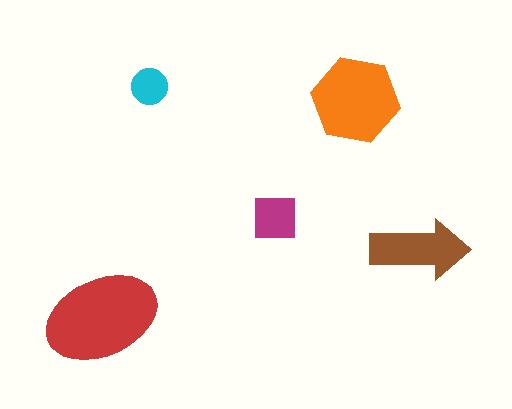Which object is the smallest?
The cyan circle.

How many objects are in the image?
There are 5 objects in the image.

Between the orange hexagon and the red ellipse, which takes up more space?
The red ellipse.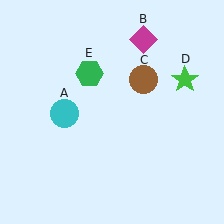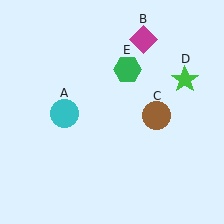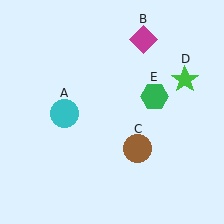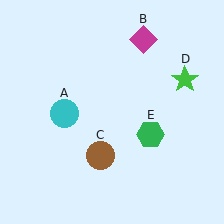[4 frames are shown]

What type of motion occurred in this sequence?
The brown circle (object C), green hexagon (object E) rotated clockwise around the center of the scene.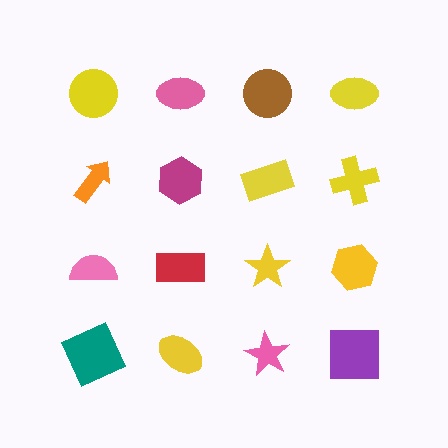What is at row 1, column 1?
A yellow circle.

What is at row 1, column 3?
A brown circle.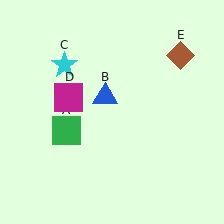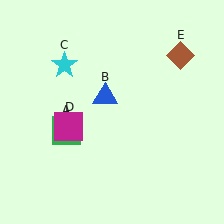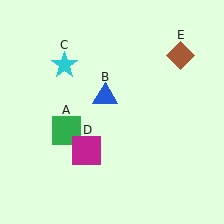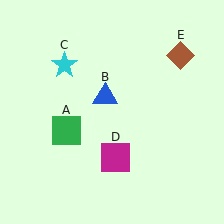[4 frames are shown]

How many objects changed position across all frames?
1 object changed position: magenta square (object D).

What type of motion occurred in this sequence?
The magenta square (object D) rotated counterclockwise around the center of the scene.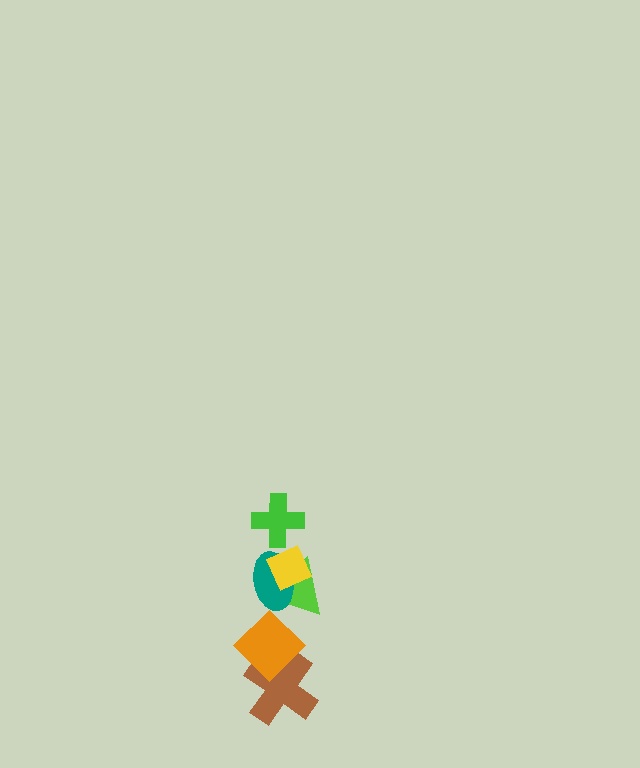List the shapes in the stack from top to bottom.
From top to bottom: the green cross, the yellow diamond, the teal ellipse, the lime triangle, the orange diamond, the brown cross.